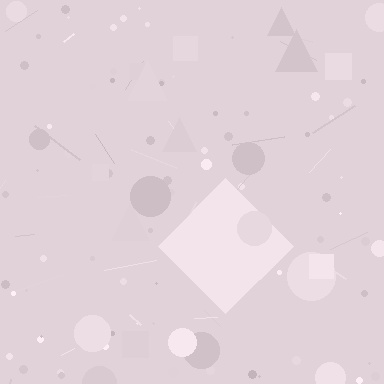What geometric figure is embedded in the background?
A diamond is embedded in the background.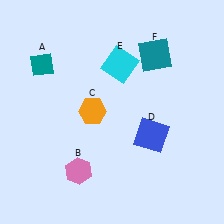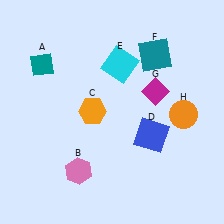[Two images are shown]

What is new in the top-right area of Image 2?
A magenta diamond (G) was added in the top-right area of Image 2.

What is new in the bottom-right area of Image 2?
An orange circle (H) was added in the bottom-right area of Image 2.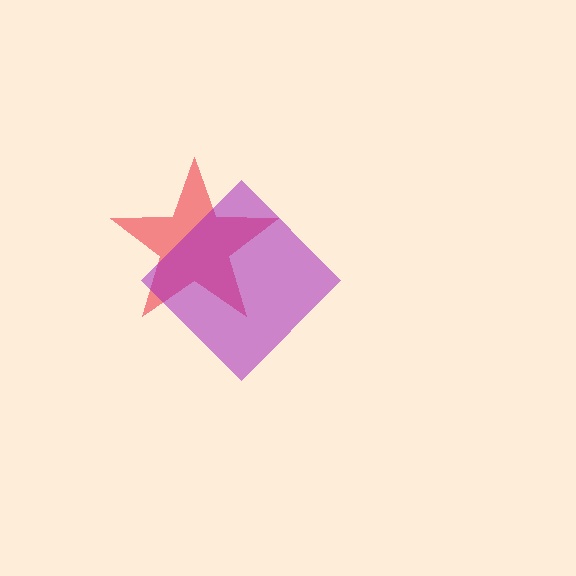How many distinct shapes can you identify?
There are 2 distinct shapes: a red star, a purple diamond.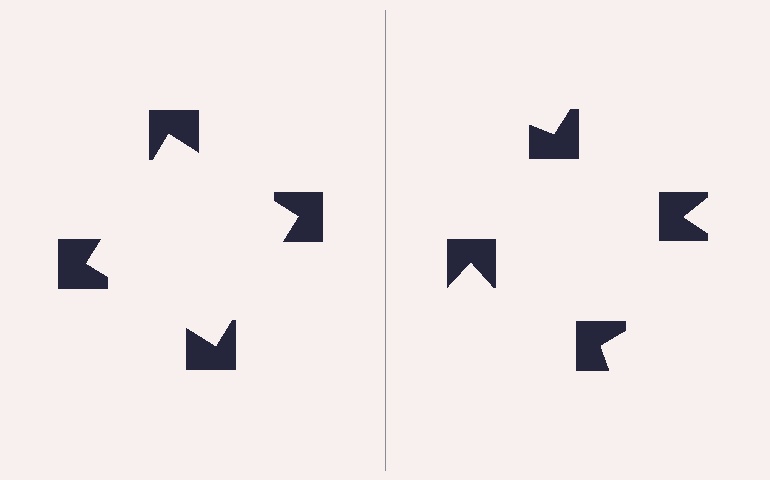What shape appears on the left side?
An illusory square.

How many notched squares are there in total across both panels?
8 — 4 on each side.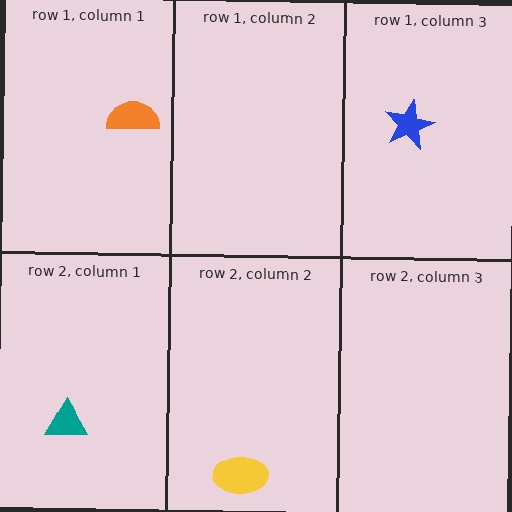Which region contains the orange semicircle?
The row 1, column 1 region.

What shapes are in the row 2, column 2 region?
The yellow ellipse.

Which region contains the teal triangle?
The row 2, column 1 region.